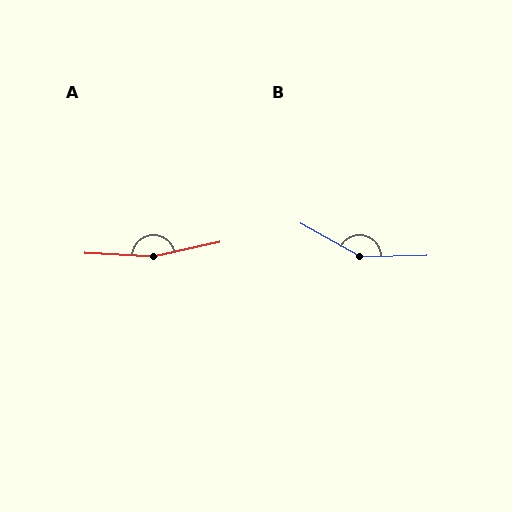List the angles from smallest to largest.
B (150°), A (165°).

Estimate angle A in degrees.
Approximately 165 degrees.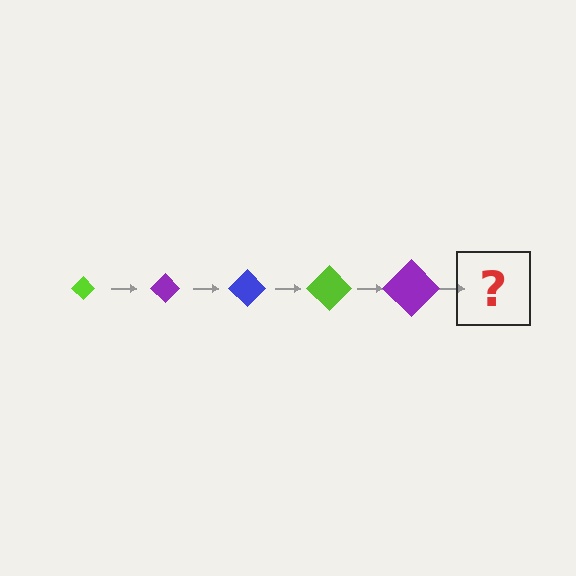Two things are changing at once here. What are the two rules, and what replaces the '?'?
The two rules are that the diamond grows larger each step and the color cycles through lime, purple, and blue. The '?' should be a blue diamond, larger than the previous one.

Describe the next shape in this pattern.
It should be a blue diamond, larger than the previous one.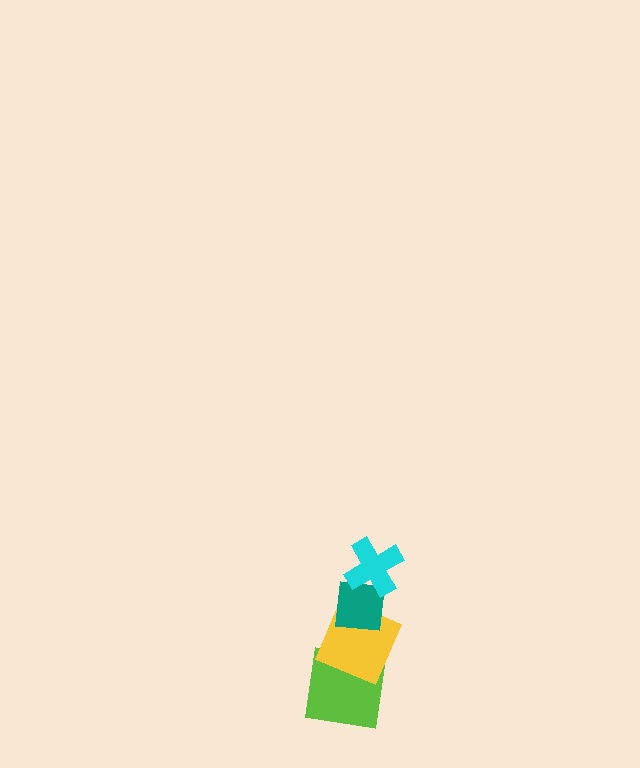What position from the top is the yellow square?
The yellow square is 3rd from the top.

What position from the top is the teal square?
The teal square is 2nd from the top.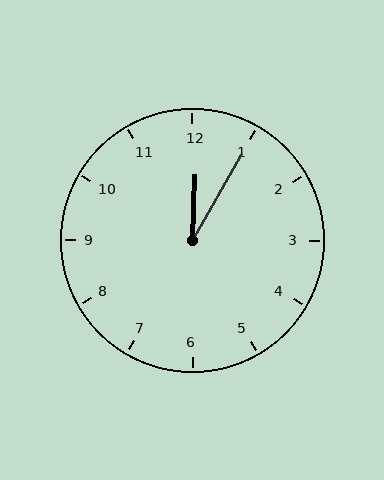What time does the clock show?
12:05.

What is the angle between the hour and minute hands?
Approximately 28 degrees.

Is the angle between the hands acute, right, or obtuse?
It is acute.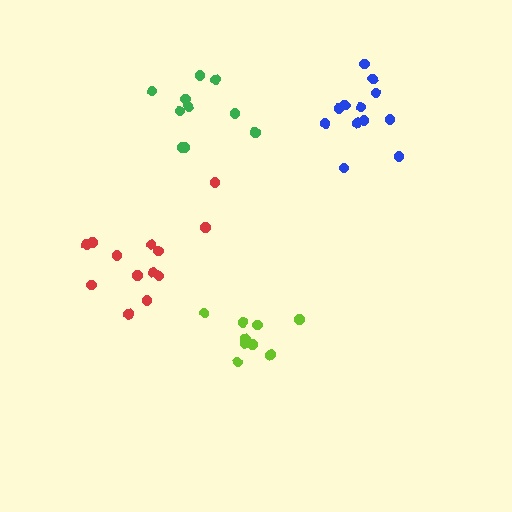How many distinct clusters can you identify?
There are 4 distinct clusters.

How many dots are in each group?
Group 1: 13 dots, Group 2: 10 dots, Group 3: 9 dots, Group 4: 12 dots (44 total).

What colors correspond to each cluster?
The clusters are colored: red, green, lime, blue.